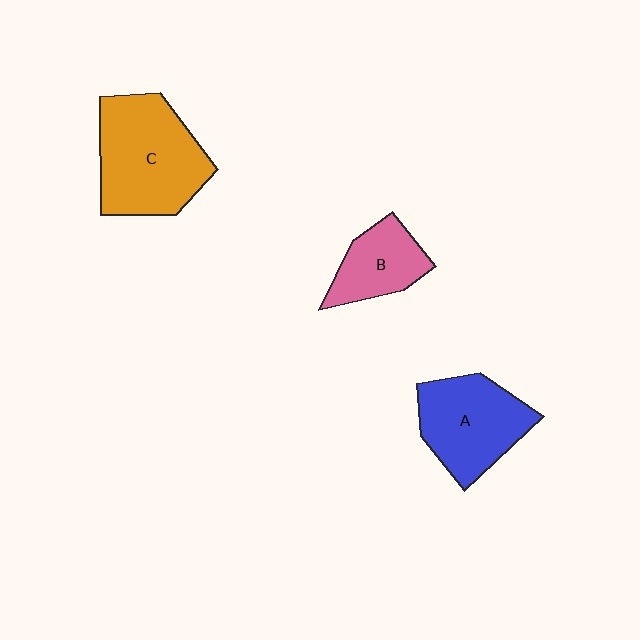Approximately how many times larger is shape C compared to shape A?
Approximately 1.3 times.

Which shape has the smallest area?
Shape B (pink).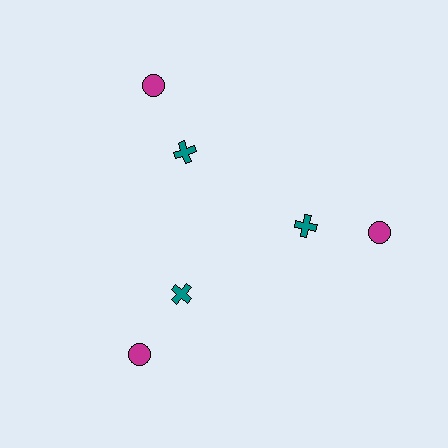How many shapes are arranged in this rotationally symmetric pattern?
There are 6 shapes, arranged in 3 groups of 2.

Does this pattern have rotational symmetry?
Yes, this pattern has 3-fold rotational symmetry. It looks the same after rotating 120 degrees around the center.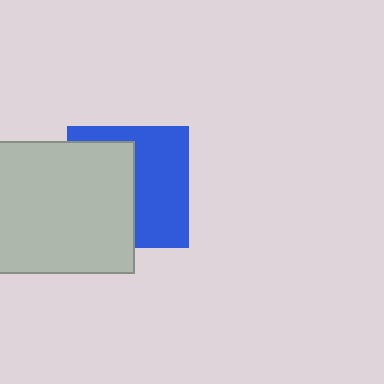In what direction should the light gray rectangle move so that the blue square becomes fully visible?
The light gray rectangle should move left. That is the shortest direction to clear the overlap and leave the blue square fully visible.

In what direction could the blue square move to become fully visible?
The blue square could move right. That would shift it out from behind the light gray rectangle entirely.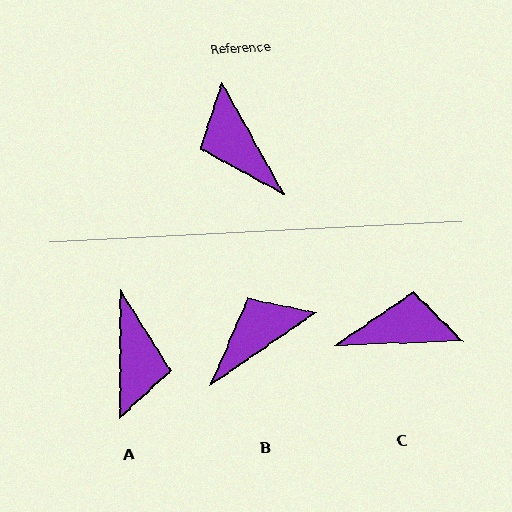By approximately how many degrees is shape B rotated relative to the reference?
Approximately 84 degrees clockwise.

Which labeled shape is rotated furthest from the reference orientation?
A, about 150 degrees away.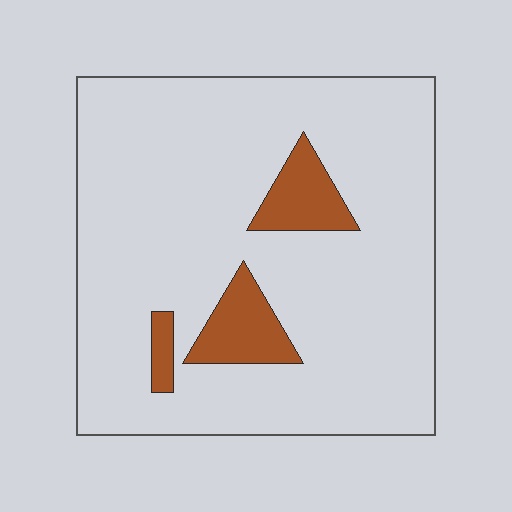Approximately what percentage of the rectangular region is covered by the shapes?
Approximately 10%.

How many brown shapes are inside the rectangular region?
3.